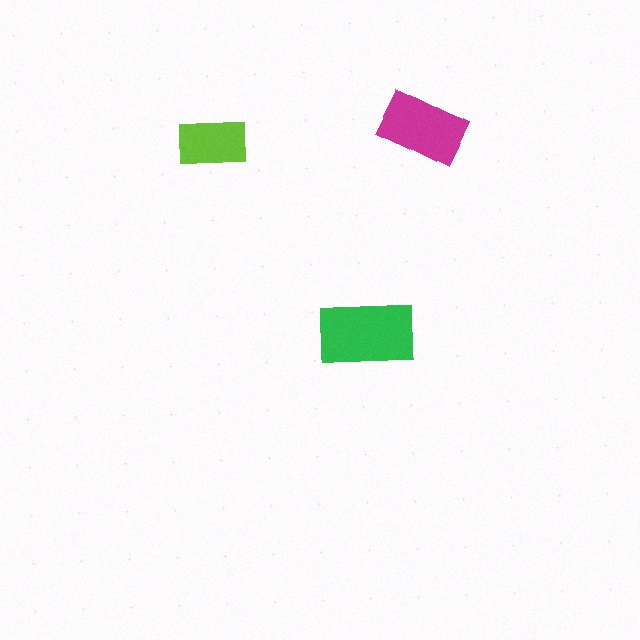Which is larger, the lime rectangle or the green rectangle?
The green one.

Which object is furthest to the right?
The magenta rectangle is rightmost.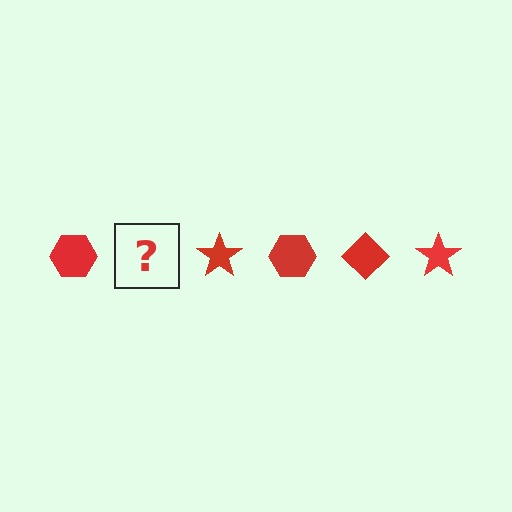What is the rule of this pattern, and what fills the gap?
The rule is that the pattern cycles through hexagon, diamond, star shapes in red. The gap should be filled with a red diamond.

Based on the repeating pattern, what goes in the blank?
The blank should be a red diamond.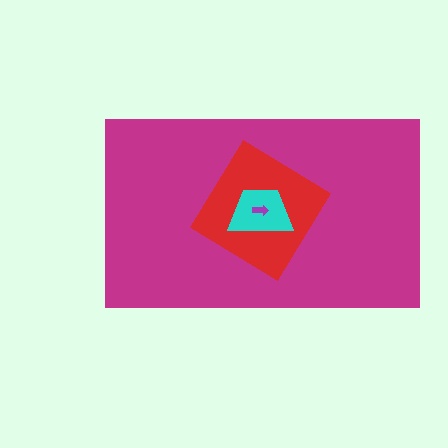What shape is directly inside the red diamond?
The cyan trapezoid.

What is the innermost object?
The purple arrow.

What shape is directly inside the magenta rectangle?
The red diamond.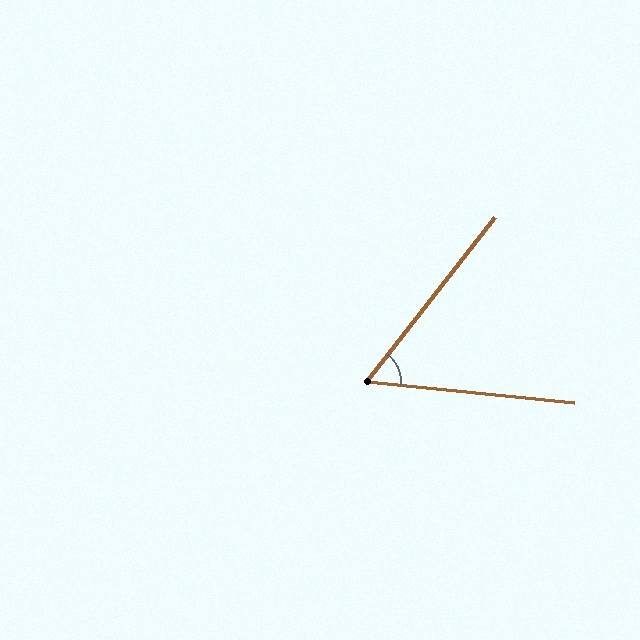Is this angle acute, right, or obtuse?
It is acute.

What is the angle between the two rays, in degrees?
Approximately 58 degrees.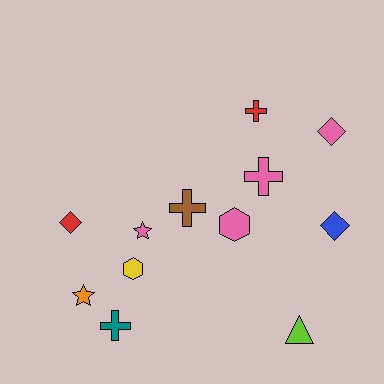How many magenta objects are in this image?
There are no magenta objects.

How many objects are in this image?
There are 12 objects.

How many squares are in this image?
There are no squares.